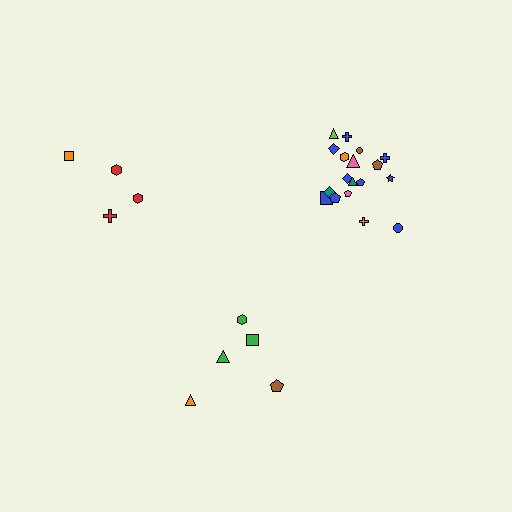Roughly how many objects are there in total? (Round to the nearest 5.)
Roughly 25 objects in total.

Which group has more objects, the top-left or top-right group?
The top-right group.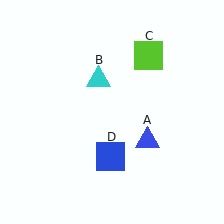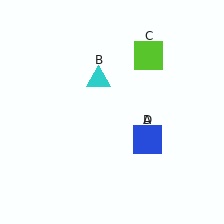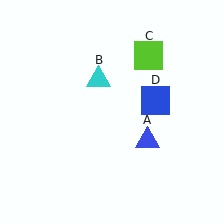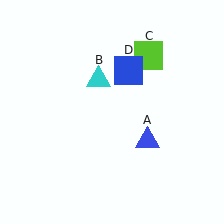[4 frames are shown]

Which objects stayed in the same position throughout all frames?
Blue triangle (object A) and cyan triangle (object B) and lime square (object C) remained stationary.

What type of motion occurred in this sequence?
The blue square (object D) rotated counterclockwise around the center of the scene.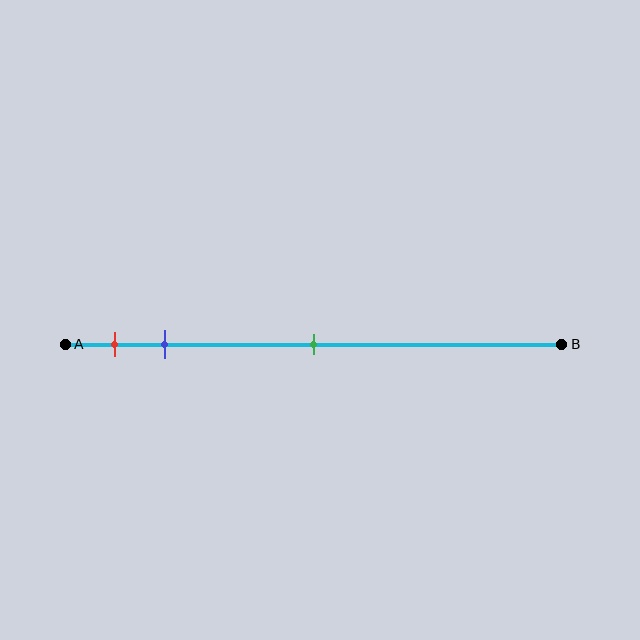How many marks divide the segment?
There are 3 marks dividing the segment.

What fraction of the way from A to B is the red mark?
The red mark is approximately 10% (0.1) of the way from A to B.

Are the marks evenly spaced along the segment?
No, the marks are not evenly spaced.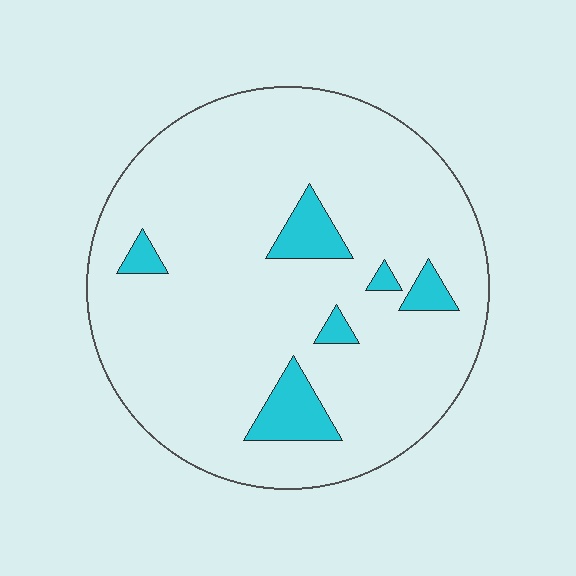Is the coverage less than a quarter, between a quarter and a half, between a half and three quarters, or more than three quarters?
Less than a quarter.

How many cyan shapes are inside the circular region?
6.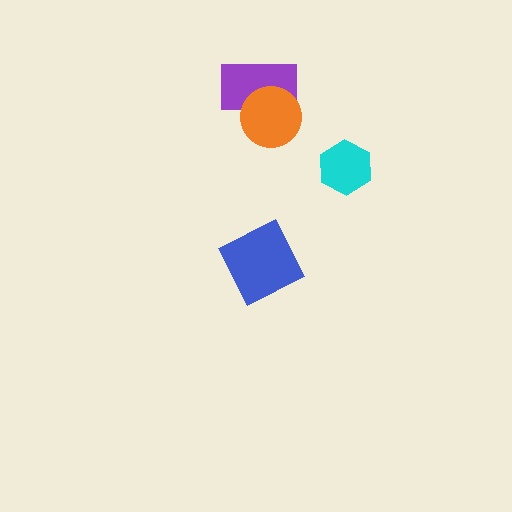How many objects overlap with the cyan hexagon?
0 objects overlap with the cyan hexagon.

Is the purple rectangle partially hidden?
Yes, it is partially covered by another shape.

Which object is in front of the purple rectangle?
The orange circle is in front of the purple rectangle.